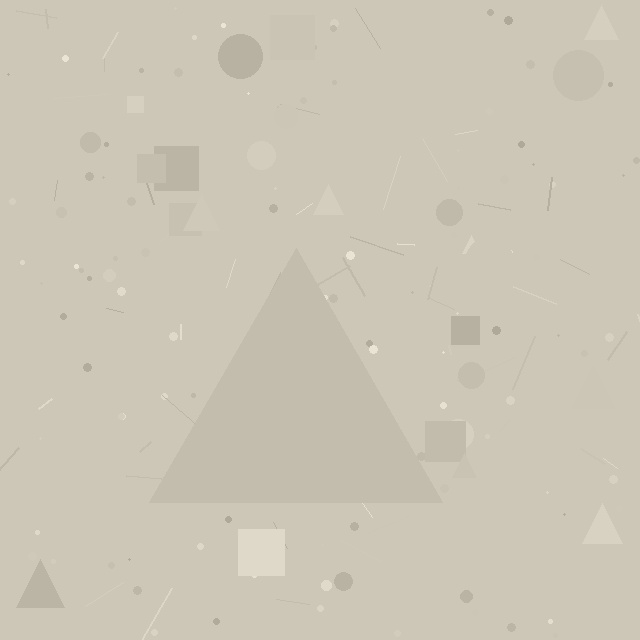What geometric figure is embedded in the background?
A triangle is embedded in the background.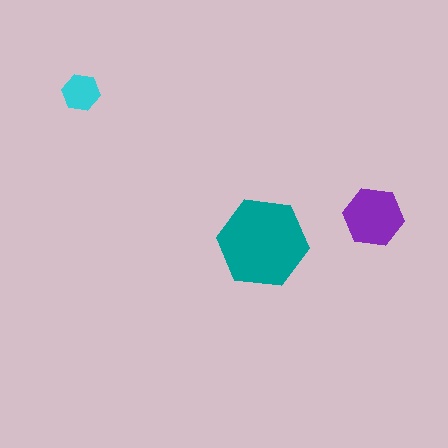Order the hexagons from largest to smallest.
the teal one, the purple one, the cyan one.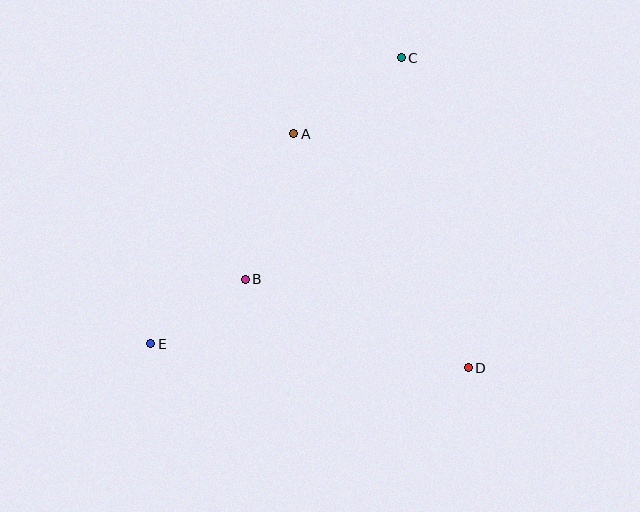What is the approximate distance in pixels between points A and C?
The distance between A and C is approximately 132 pixels.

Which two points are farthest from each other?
Points C and E are farthest from each other.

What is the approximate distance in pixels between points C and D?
The distance between C and D is approximately 317 pixels.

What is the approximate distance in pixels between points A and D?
The distance between A and D is approximately 292 pixels.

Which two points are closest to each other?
Points B and E are closest to each other.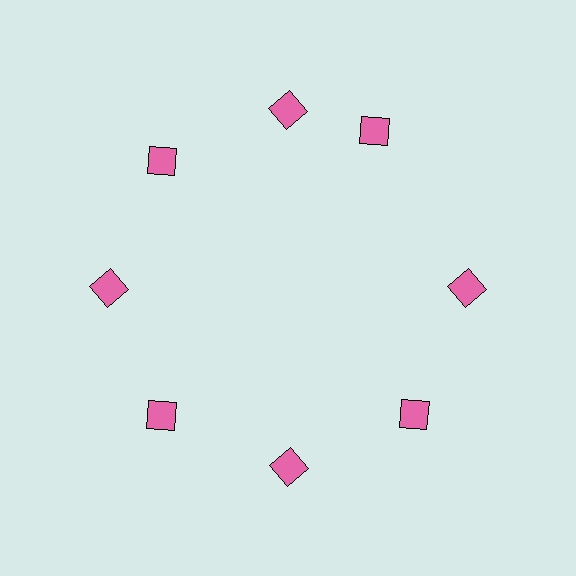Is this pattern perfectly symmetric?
No. The 8 pink diamonds are arranged in a ring, but one element near the 2 o'clock position is rotated out of alignment along the ring, breaking the 8-fold rotational symmetry.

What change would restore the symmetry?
The symmetry would be restored by rotating it back into even spacing with its neighbors so that all 8 diamonds sit at equal angles and equal distance from the center.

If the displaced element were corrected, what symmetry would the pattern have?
It would have 8-fold rotational symmetry — the pattern would map onto itself every 45 degrees.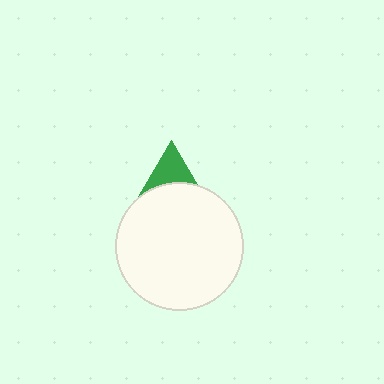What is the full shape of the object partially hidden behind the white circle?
The partially hidden object is a green triangle.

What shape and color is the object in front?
The object in front is a white circle.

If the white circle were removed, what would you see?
You would see the complete green triangle.